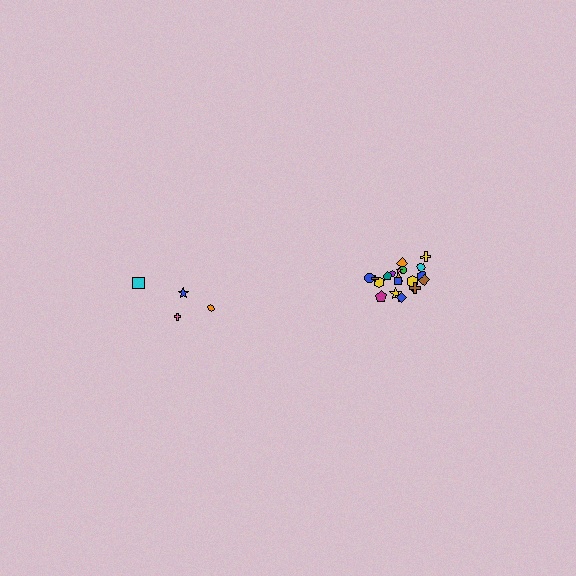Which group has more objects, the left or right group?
The right group.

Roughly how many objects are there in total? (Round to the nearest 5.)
Roughly 25 objects in total.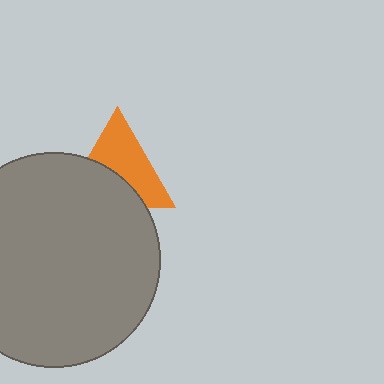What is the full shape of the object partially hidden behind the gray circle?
The partially hidden object is an orange triangle.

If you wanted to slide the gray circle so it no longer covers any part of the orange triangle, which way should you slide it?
Slide it down — that is the most direct way to separate the two shapes.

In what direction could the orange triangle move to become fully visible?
The orange triangle could move up. That would shift it out from behind the gray circle entirely.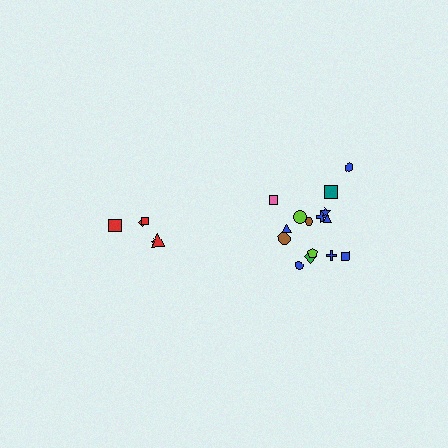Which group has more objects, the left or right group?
The right group.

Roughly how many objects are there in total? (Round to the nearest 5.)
Roughly 20 objects in total.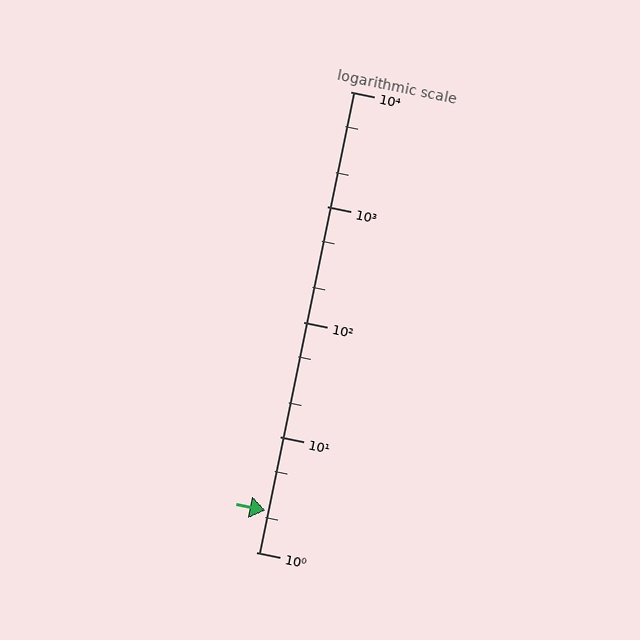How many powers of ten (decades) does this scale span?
The scale spans 4 decades, from 1 to 10000.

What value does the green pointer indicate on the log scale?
The pointer indicates approximately 2.3.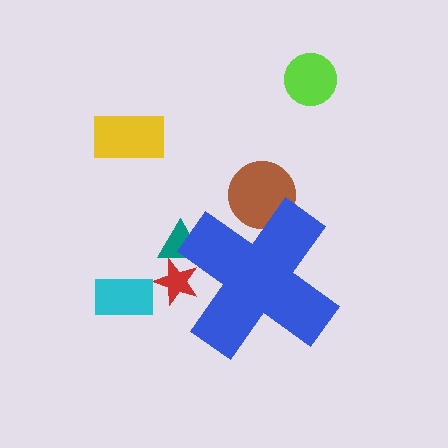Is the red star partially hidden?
Yes, the red star is partially hidden behind the blue cross.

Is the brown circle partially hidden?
Yes, the brown circle is partially hidden behind the blue cross.